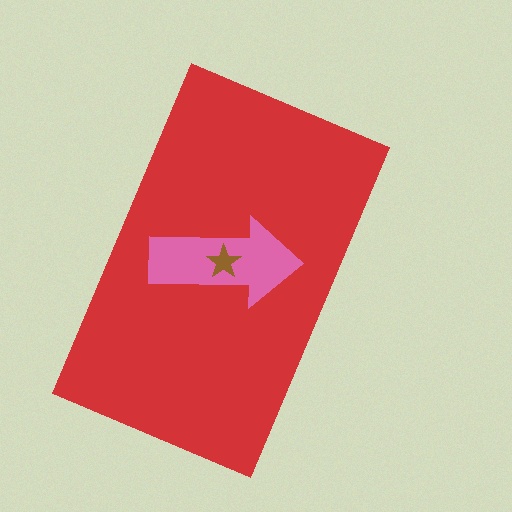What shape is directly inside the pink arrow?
The brown star.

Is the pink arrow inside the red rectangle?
Yes.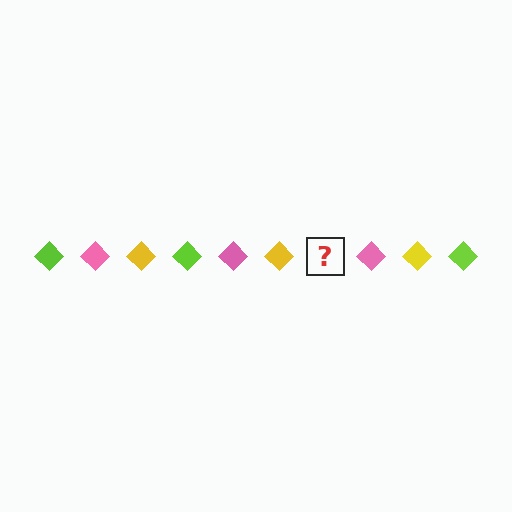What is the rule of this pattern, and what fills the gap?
The rule is that the pattern cycles through lime, pink, yellow diamonds. The gap should be filled with a lime diamond.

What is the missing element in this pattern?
The missing element is a lime diamond.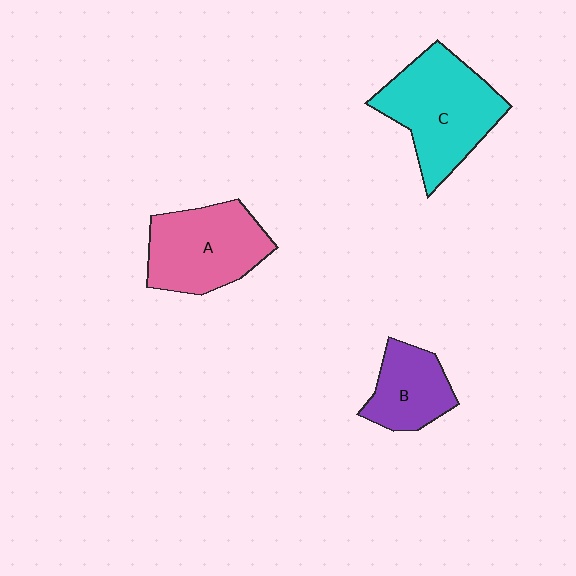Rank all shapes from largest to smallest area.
From largest to smallest: C (cyan), A (pink), B (purple).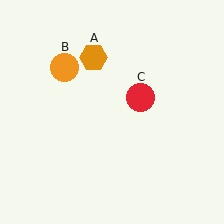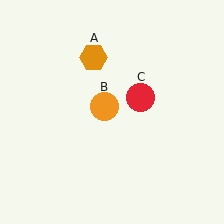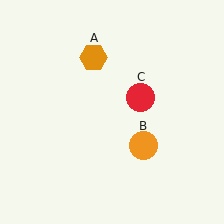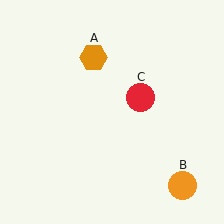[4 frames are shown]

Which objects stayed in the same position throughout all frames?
Orange hexagon (object A) and red circle (object C) remained stationary.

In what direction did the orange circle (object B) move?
The orange circle (object B) moved down and to the right.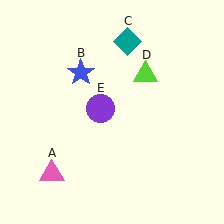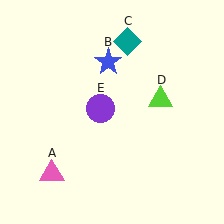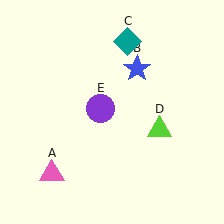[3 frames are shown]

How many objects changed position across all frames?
2 objects changed position: blue star (object B), lime triangle (object D).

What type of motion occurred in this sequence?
The blue star (object B), lime triangle (object D) rotated clockwise around the center of the scene.